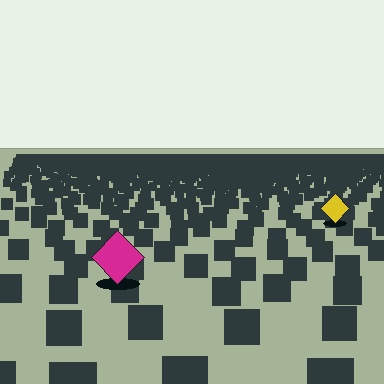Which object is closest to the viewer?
The magenta diamond is closest. The texture marks near it are larger and more spread out.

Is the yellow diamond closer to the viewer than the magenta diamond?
No. The magenta diamond is closer — you can tell from the texture gradient: the ground texture is coarser near it.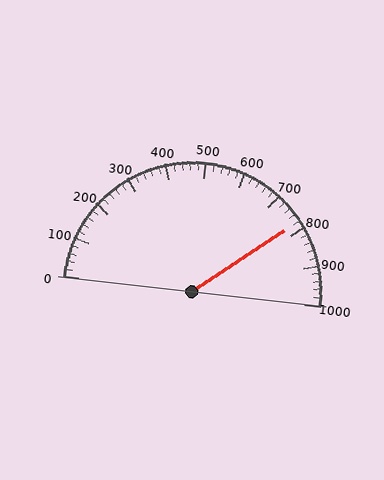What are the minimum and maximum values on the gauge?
The gauge ranges from 0 to 1000.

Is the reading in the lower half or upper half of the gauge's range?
The reading is in the upper half of the range (0 to 1000).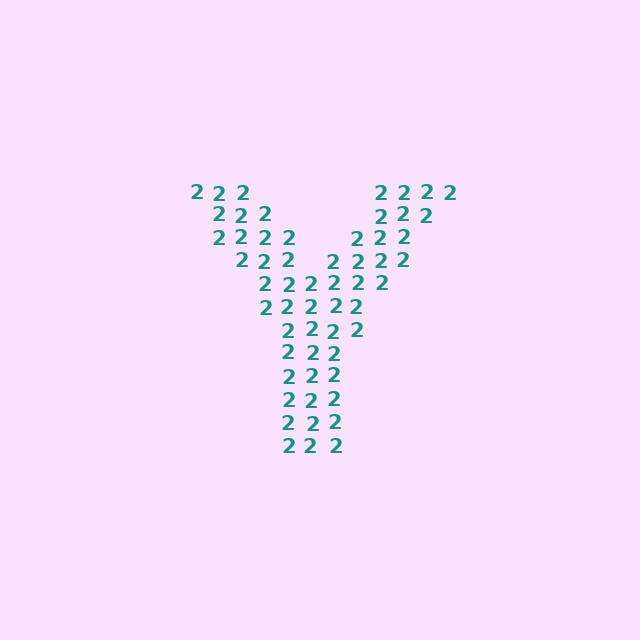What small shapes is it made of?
It is made of small digit 2's.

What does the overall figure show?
The overall figure shows the letter Y.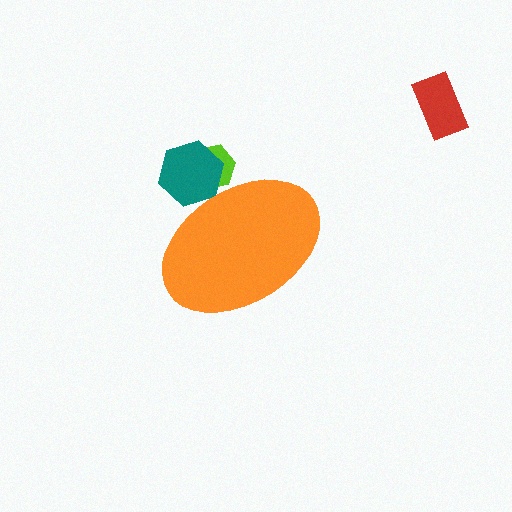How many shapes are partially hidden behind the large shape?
2 shapes are partially hidden.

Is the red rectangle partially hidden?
No, the red rectangle is fully visible.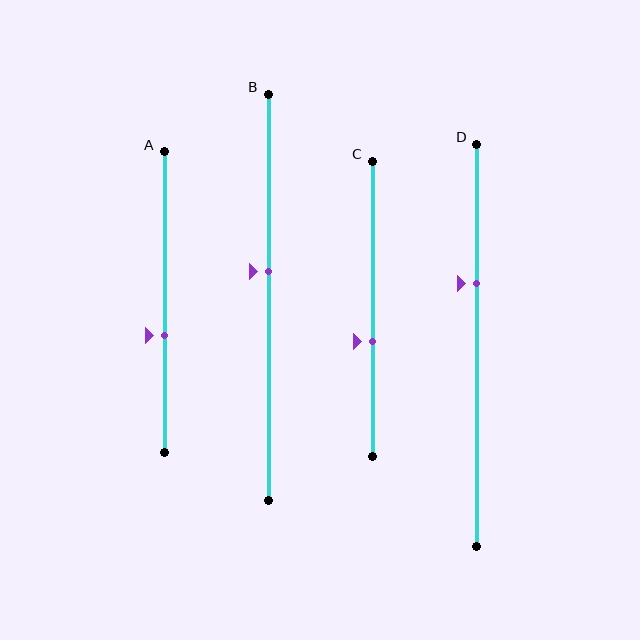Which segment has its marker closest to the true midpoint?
Segment B has its marker closest to the true midpoint.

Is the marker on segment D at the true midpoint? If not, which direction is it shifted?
No, the marker on segment D is shifted upward by about 15% of the segment length.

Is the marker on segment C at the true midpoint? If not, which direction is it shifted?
No, the marker on segment C is shifted downward by about 11% of the segment length.